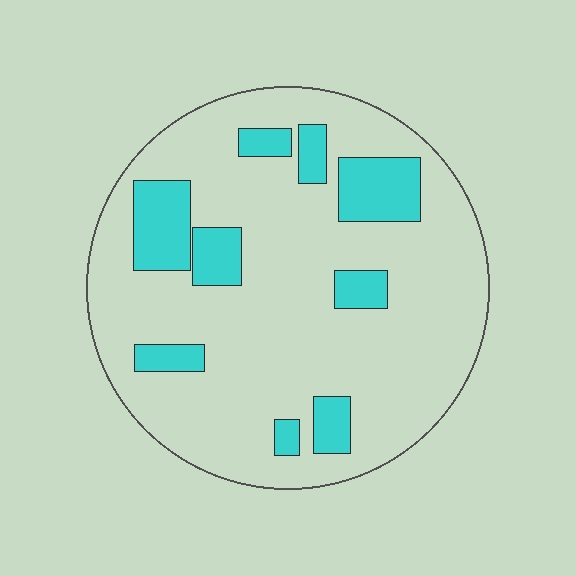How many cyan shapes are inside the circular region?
9.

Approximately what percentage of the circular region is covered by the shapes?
Approximately 20%.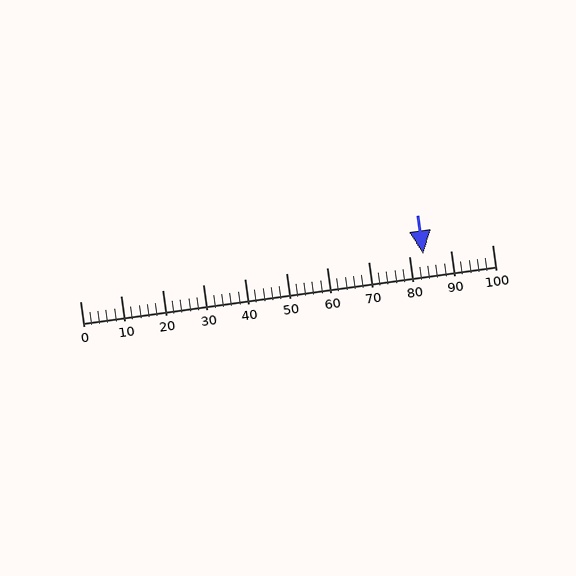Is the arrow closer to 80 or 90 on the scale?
The arrow is closer to 80.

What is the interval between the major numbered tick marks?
The major tick marks are spaced 10 units apart.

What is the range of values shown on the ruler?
The ruler shows values from 0 to 100.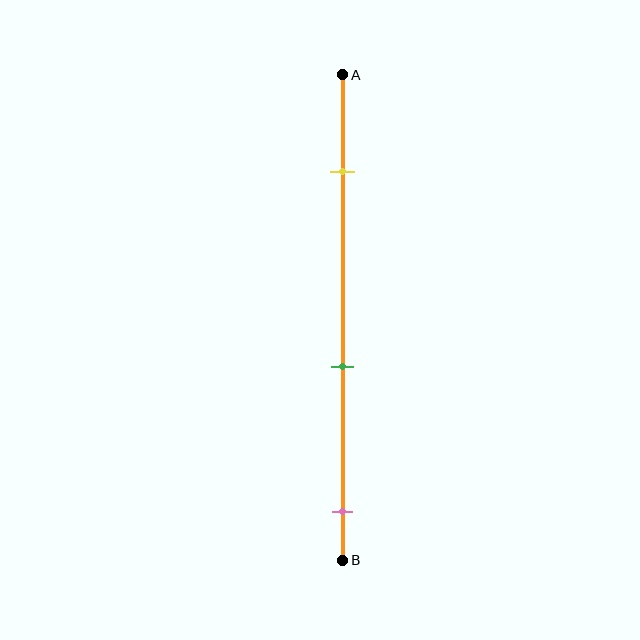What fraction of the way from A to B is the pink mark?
The pink mark is approximately 90% (0.9) of the way from A to B.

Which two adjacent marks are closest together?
The green and pink marks are the closest adjacent pair.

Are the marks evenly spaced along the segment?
Yes, the marks are approximately evenly spaced.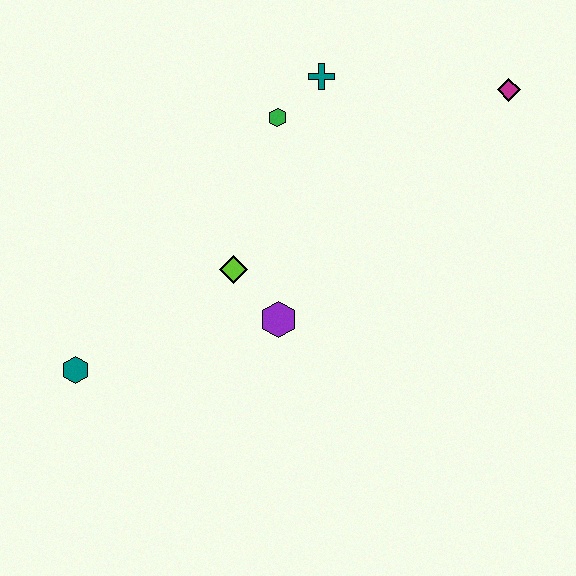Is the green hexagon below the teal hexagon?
No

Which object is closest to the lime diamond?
The purple hexagon is closest to the lime diamond.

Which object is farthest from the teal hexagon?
The magenta diamond is farthest from the teal hexagon.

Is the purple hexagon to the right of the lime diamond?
Yes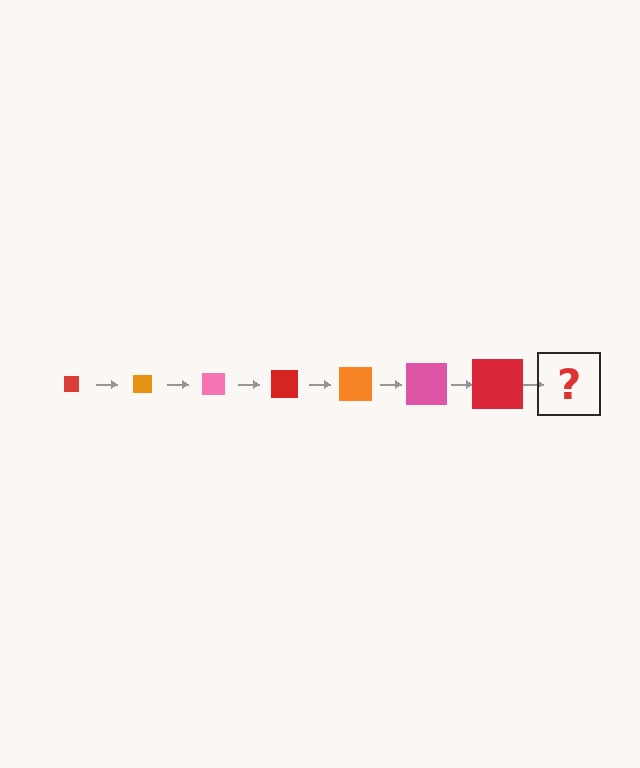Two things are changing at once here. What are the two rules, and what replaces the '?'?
The two rules are that the square grows larger each step and the color cycles through red, orange, and pink. The '?' should be an orange square, larger than the previous one.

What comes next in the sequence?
The next element should be an orange square, larger than the previous one.